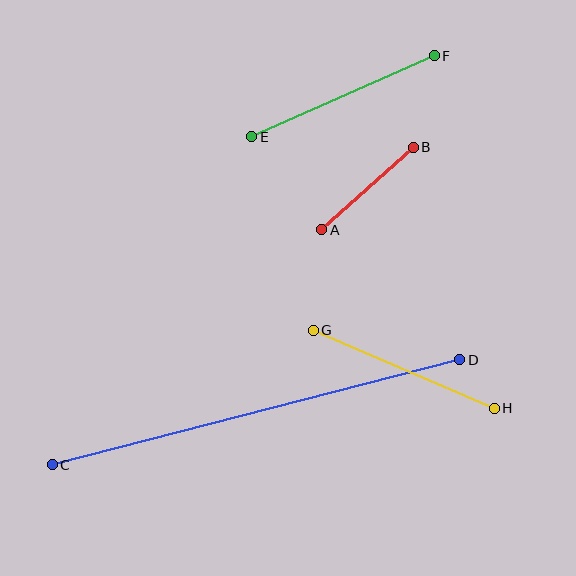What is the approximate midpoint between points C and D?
The midpoint is at approximately (256, 412) pixels.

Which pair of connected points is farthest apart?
Points C and D are farthest apart.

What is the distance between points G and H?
The distance is approximately 197 pixels.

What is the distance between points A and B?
The distance is approximately 123 pixels.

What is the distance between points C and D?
The distance is approximately 421 pixels.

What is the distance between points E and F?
The distance is approximately 200 pixels.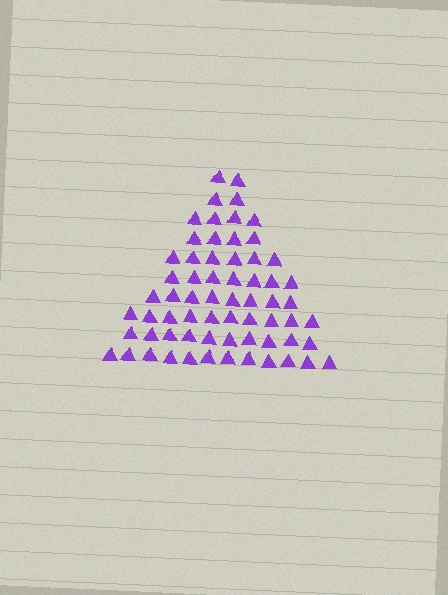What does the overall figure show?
The overall figure shows a triangle.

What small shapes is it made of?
It is made of small triangles.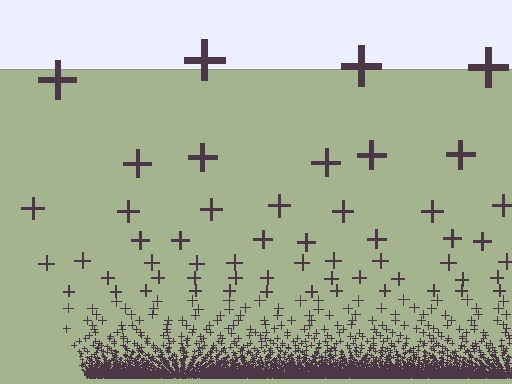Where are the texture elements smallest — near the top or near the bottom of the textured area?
Near the bottom.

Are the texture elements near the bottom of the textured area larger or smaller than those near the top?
Smaller. The gradient is inverted — elements near the bottom are smaller and denser.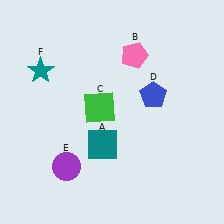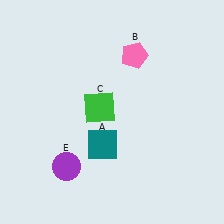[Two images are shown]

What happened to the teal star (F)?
The teal star (F) was removed in Image 2. It was in the top-left area of Image 1.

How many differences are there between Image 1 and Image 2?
There are 2 differences between the two images.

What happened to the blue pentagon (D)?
The blue pentagon (D) was removed in Image 2. It was in the top-right area of Image 1.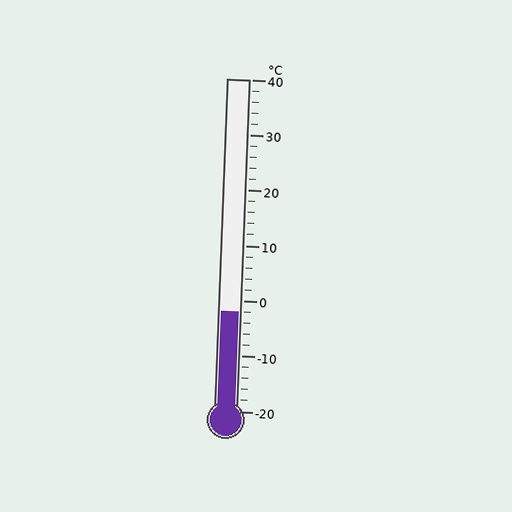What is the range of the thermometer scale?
The thermometer scale ranges from -20°C to 40°C.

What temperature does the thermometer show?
The thermometer shows approximately -2°C.